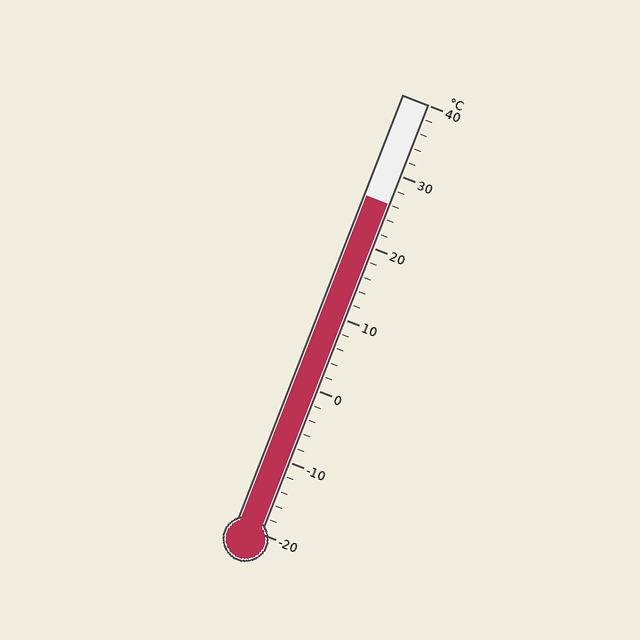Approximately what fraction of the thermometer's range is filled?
The thermometer is filled to approximately 75% of its range.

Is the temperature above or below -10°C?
The temperature is above -10°C.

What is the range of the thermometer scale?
The thermometer scale ranges from -20°C to 40°C.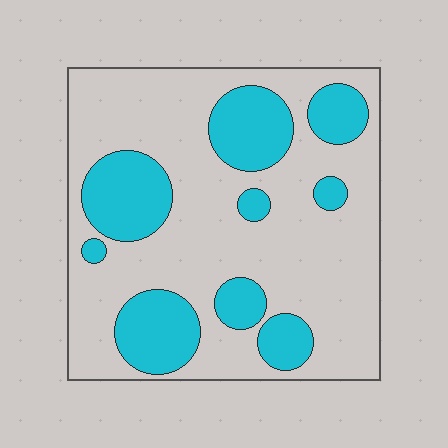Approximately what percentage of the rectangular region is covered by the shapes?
Approximately 30%.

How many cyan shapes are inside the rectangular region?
9.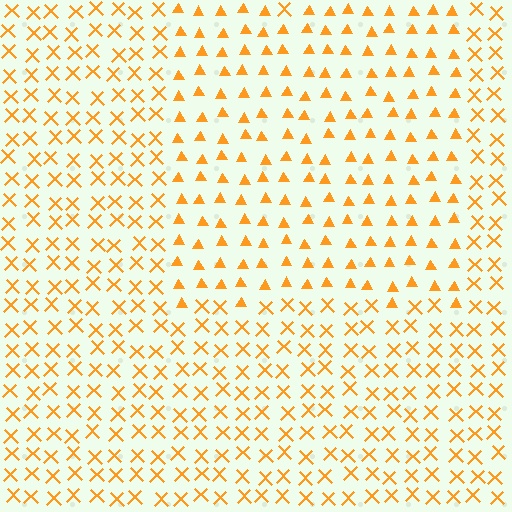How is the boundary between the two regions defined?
The boundary is defined by a change in element shape: triangles inside vs. X marks outside. All elements share the same color and spacing.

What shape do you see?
I see a rectangle.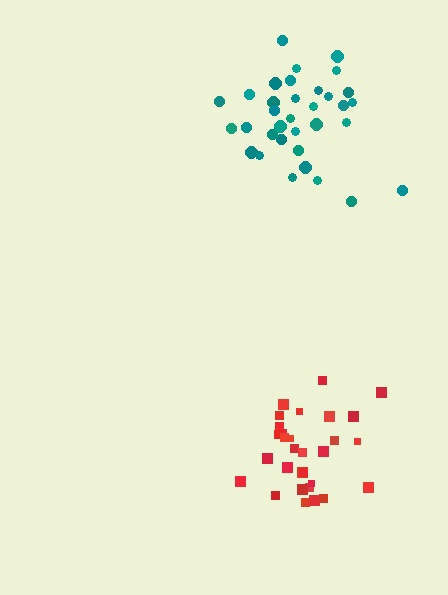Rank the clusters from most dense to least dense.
teal, red.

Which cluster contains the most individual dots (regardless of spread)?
Teal (34).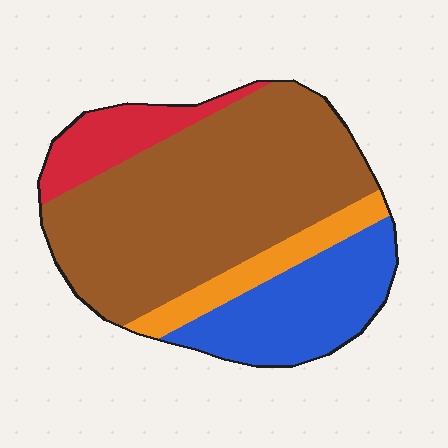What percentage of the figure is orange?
Orange takes up less than a quarter of the figure.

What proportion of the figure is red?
Red covers roughly 10% of the figure.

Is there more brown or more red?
Brown.